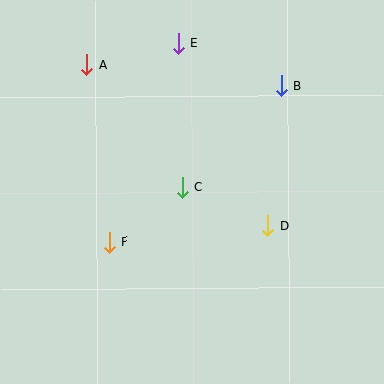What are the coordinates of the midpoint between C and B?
The midpoint between C and B is at (232, 137).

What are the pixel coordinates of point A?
Point A is at (87, 64).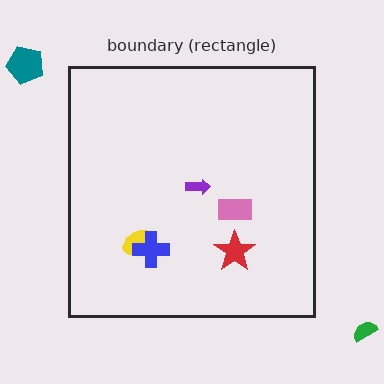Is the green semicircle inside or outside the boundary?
Outside.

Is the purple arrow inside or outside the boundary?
Inside.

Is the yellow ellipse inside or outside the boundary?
Inside.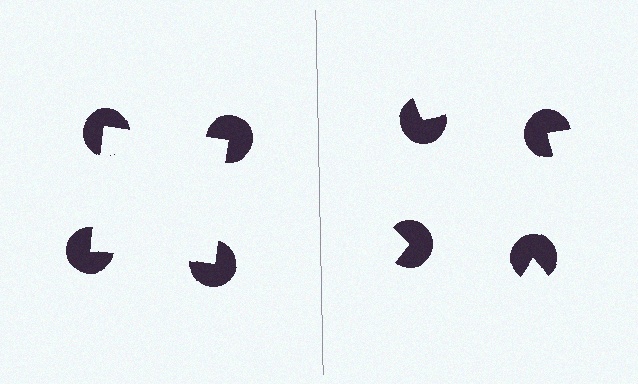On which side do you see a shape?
An illusory square appears on the left side. On the right side the wedge cuts are rotated, so no coherent shape forms.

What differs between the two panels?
The pac-man discs are positioned identically on both sides; only the wedge orientations differ. On the left they align to a square; on the right they are misaligned.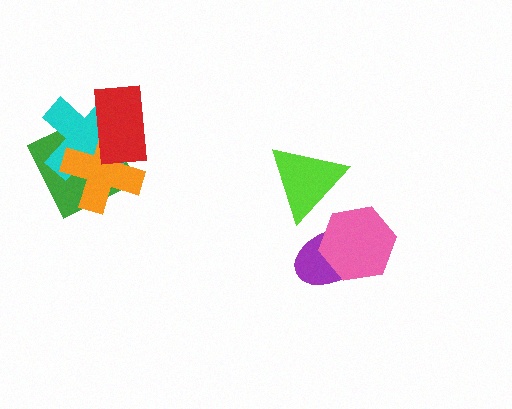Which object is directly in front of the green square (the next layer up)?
The cyan cross is directly in front of the green square.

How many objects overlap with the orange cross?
3 objects overlap with the orange cross.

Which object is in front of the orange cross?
The red rectangle is in front of the orange cross.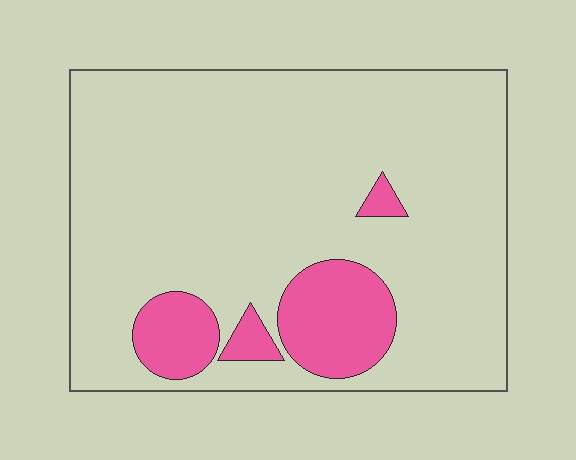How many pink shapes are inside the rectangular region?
4.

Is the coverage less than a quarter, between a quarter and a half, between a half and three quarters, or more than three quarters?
Less than a quarter.